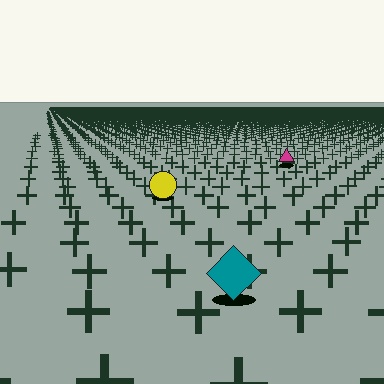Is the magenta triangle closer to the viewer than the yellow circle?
No. The yellow circle is closer — you can tell from the texture gradient: the ground texture is coarser near it.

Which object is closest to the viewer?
The teal diamond is closest. The texture marks near it are larger and more spread out.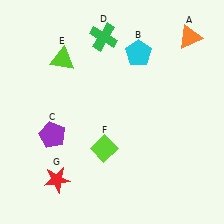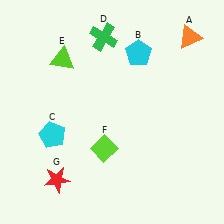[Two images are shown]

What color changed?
The pentagon (C) changed from purple in Image 1 to cyan in Image 2.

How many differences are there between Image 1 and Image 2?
There is 1 difference between the two images.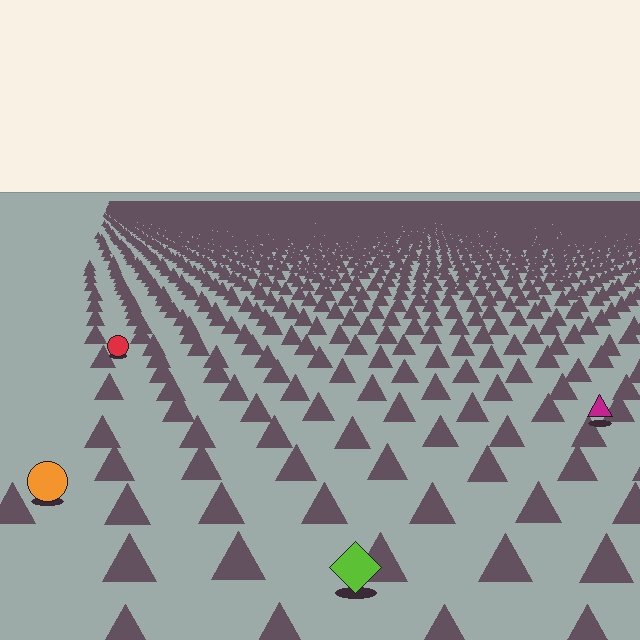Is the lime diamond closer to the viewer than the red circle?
Yes. The lime diamond is closer — you can tell from the texture gradient: the ground texture is coarser near it.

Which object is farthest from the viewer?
The red circle is farthest from the viewer. It appears smaller and the ground texture around it is denser.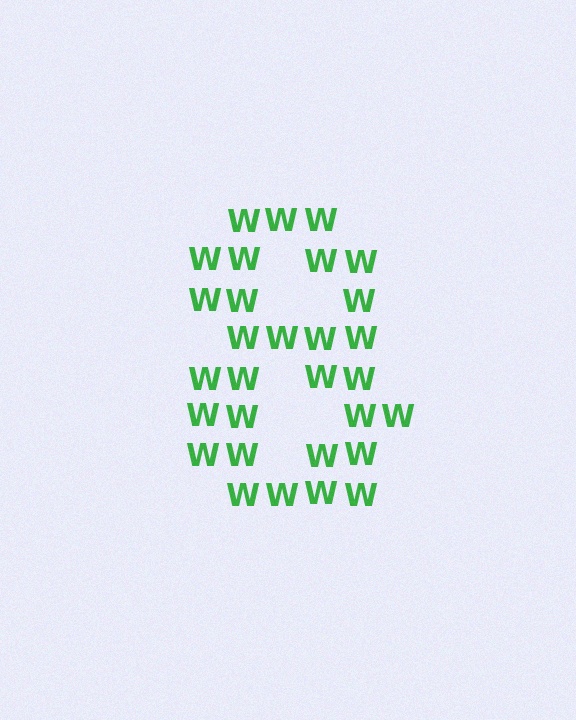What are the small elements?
The small elements are letter W's.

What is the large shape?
The large shape is the digit 8.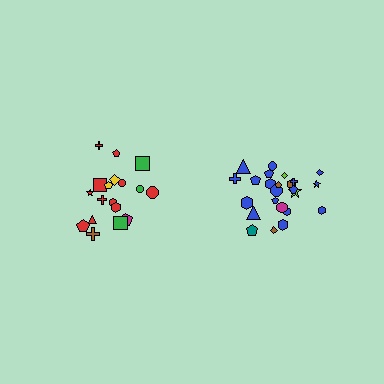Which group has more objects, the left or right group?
The right group.